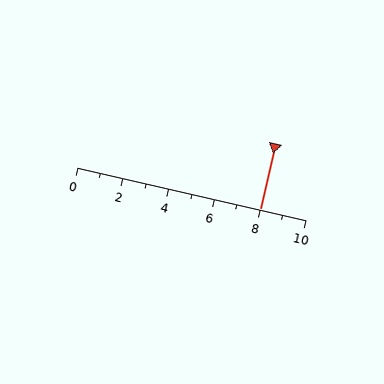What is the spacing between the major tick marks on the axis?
The major ticks are spaced 2 apart.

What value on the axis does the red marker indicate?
The marker indicates approximately 8.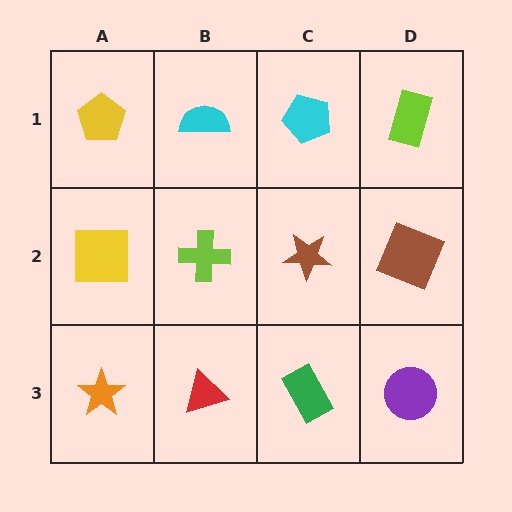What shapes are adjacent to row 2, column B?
A cyan semicircle (row 1, column B), a red triangle (row 3, column B), a yellow square (row 2, column A), a brown star (row 2, column C).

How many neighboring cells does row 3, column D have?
2.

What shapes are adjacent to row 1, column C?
A brown star (row 2, column C), a cyan semicircle (row 1, column B), a lime rectangle (row 1, column D).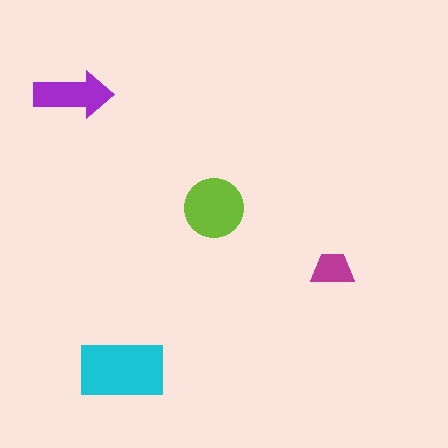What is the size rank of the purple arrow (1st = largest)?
3rd.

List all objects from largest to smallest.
The cyan rectangle, the lime circle, the purple arrow, the magenta trapezoid.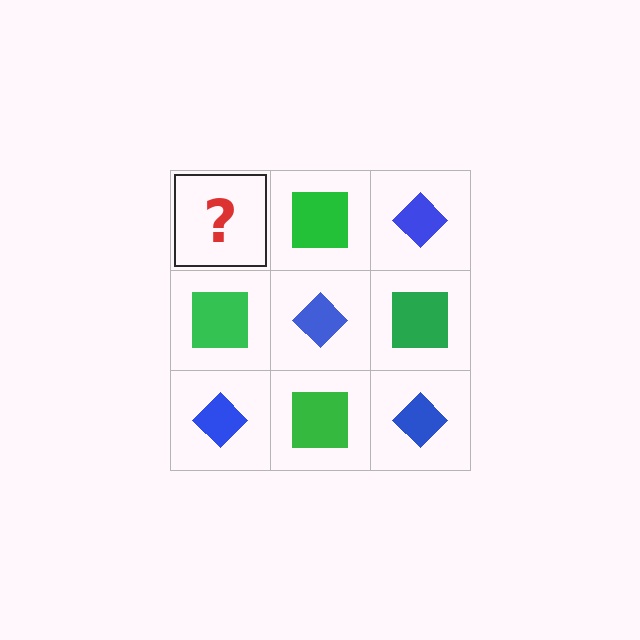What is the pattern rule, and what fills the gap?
The rule is that it alternates blue diamond and green square in a checkerboard pattern. The gap should be filled with a blue diamond.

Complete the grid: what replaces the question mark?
The question mark should be replaced with a blue diamond.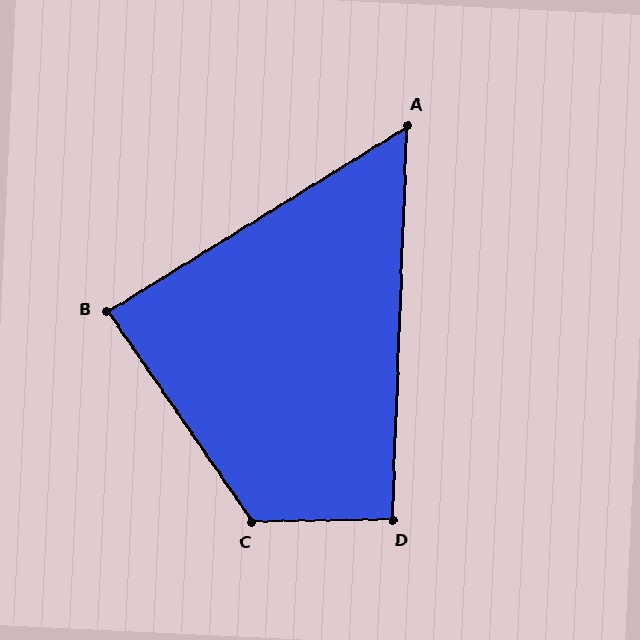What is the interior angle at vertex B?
Approximately 87 degrees (approximately right).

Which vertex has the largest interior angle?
C, at approximately 124 degrees.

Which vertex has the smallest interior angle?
A, at approximately 56 degrees.